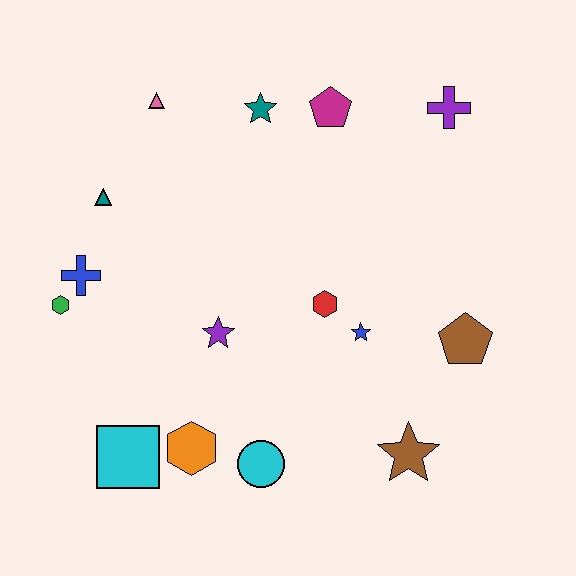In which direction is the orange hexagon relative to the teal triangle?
The orange hexagon is below the teal triangle.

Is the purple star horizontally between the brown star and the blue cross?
Yes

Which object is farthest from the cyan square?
The purple cross is farthest from the cyan square.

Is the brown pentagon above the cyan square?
Yes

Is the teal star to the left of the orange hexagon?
No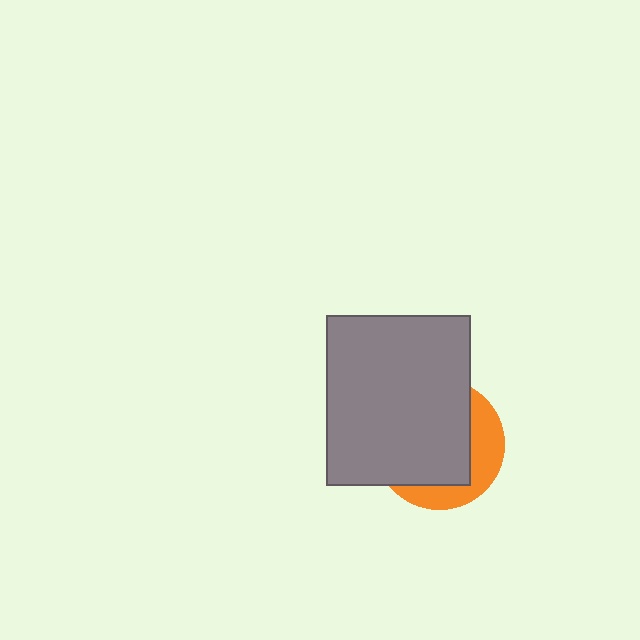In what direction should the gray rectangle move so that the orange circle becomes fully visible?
The gray rectangle should move toward the upper-left. That is the shortest direction to clear the overlap and leave the orange circle fully visible.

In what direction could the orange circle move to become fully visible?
The orange circle could move toward the lower-right. That would shift it out from behind the gray rectangle entirely.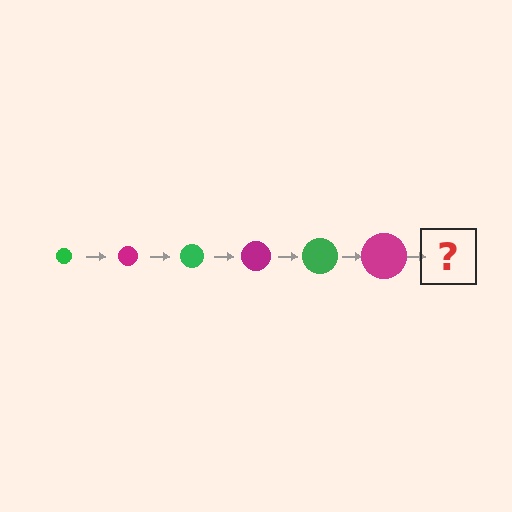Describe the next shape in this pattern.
It should be a green circle, larger than the previous one.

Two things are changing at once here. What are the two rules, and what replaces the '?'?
The two rules are that the circle grows larger each step and the color cycles through green and magenta. The '?' should be a green circle, larger than the previous one.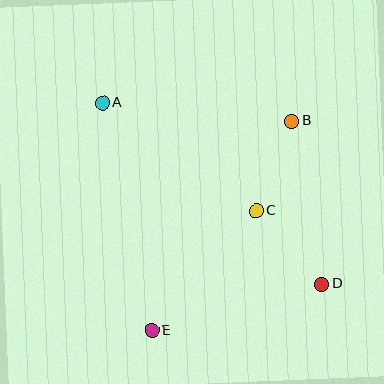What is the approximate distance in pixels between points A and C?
The distance between A and C is approximately 188 pixels.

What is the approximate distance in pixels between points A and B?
The distance between A and B is approximately 190 pixels.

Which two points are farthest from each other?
Points A and D are farthest from each other.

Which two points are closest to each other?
Points B and C are closest to each other.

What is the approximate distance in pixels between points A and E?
The distance between A and E is approximately 233 pixels.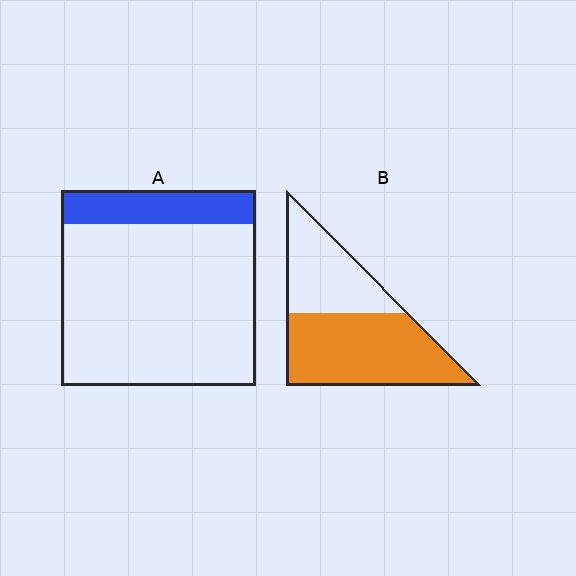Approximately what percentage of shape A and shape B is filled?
A is approximately 15% and B is approximately 60%.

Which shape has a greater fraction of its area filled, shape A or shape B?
Shape B.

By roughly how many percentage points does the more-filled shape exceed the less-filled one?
By roughly 45 percentage points (B over A).